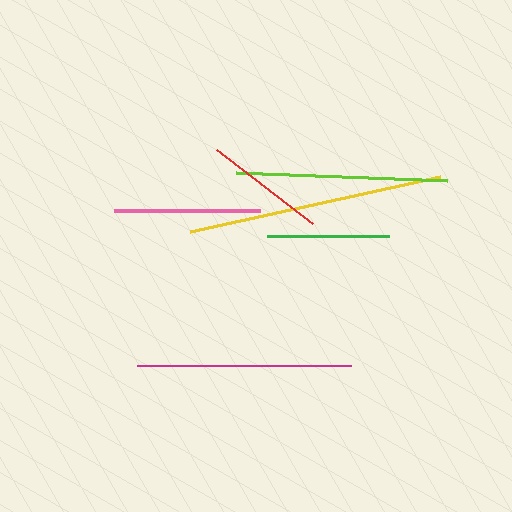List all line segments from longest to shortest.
From longest to shortest: yellow, magenta, lime, pink, green, red.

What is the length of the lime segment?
The lime segment is approximately 211 pixels long.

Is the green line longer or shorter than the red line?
The green line is longer than the red line.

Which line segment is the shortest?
The red line is the shortest at approximately 121 pixels.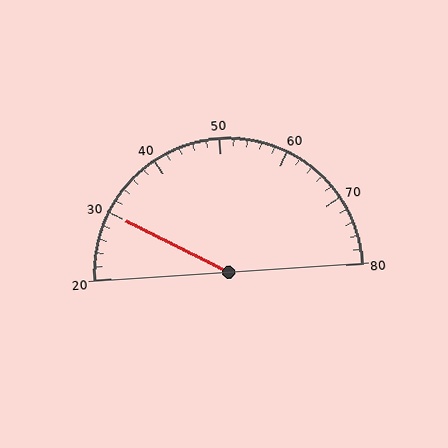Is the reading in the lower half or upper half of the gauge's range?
The reading is in the lower half of the range (20 to 80).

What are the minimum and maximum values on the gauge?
The gauge ranges from 20 to 80.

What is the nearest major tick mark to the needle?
The nearest major tick mark is 30.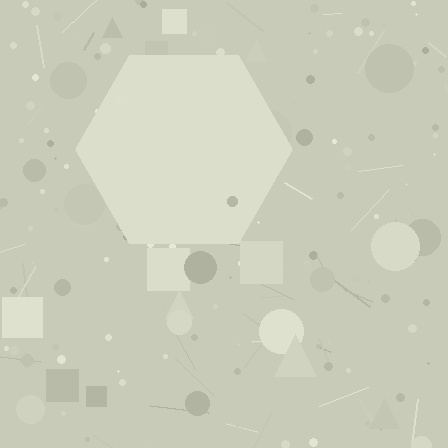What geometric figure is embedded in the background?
A hexagon is embedded in the background.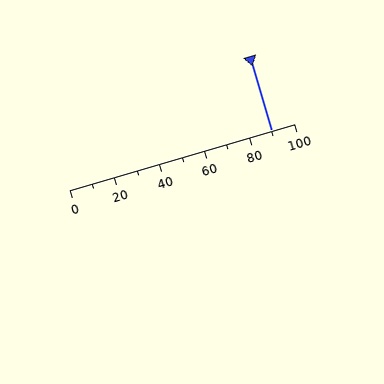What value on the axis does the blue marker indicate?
The marker indicates approximately 90.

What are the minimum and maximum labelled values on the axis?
The axis runs from 0 to 100.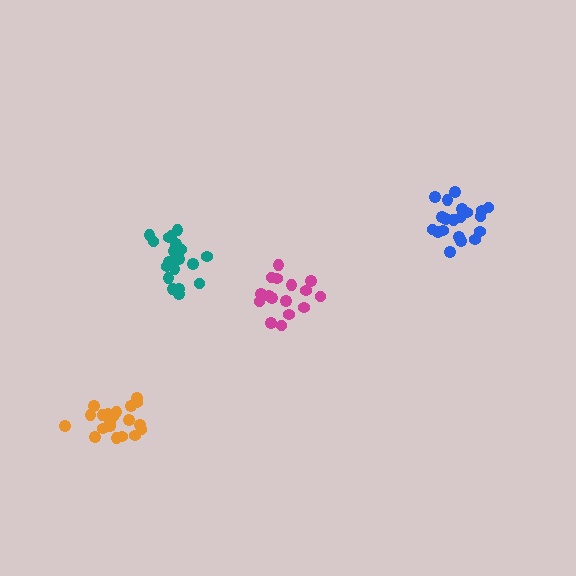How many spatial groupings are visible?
There are 4 spatial groupings.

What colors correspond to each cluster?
The clusters are colored: teal, blue, orange, magenta.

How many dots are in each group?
Group 1: 19 dots, Group 2: 20 dots, Group 3: 20 dots, Group 4: 16 dots (75 total).